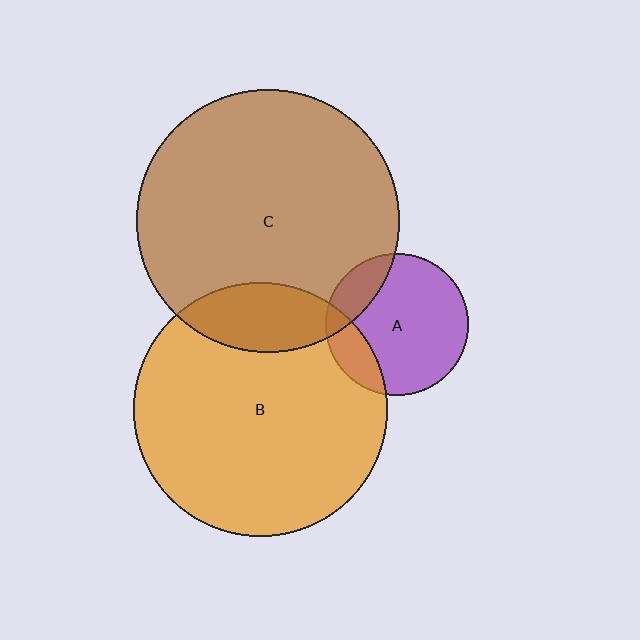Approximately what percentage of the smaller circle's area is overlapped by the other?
Approximately 20%.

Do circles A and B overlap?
Yes.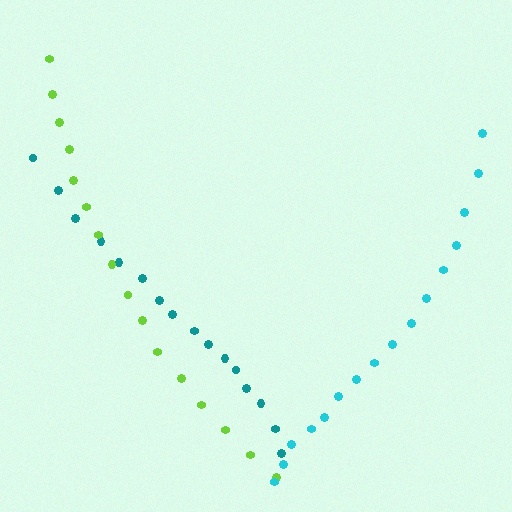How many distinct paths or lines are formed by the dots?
There are 3 distinct paths.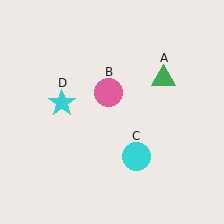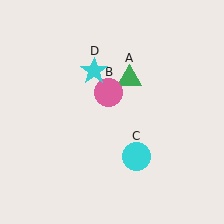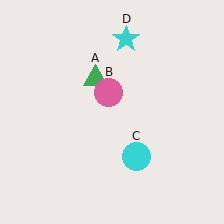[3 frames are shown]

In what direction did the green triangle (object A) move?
The green triangle (object A) moved left.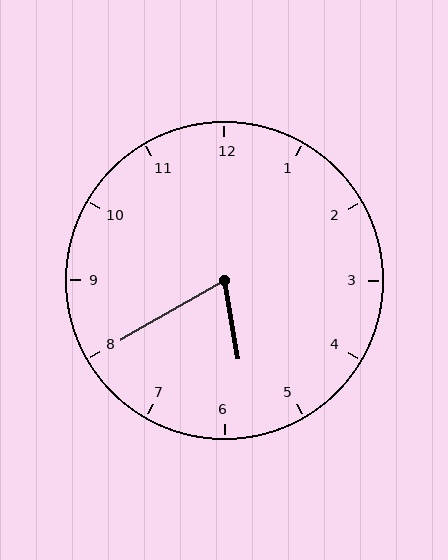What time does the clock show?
5:40.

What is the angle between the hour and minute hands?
Approximately 70 degrees.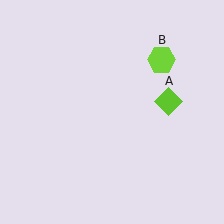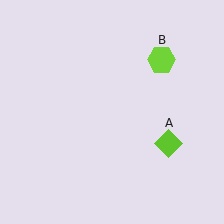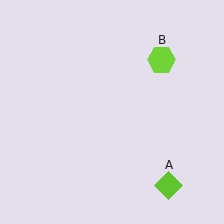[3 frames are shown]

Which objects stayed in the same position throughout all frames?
Lime hexagon (object B) remained stationary.